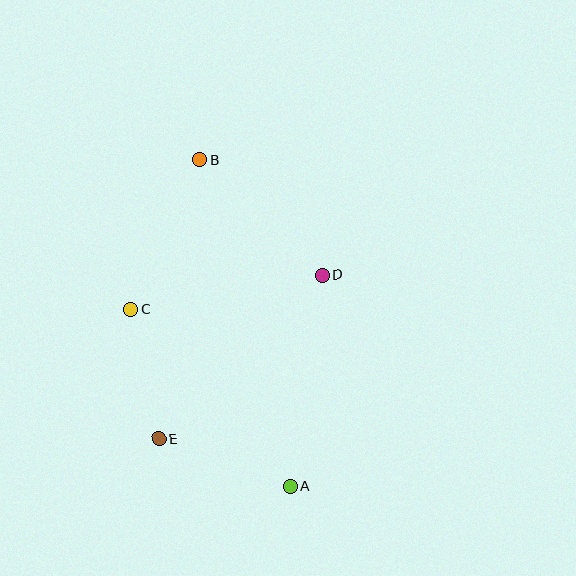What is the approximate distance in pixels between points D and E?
The distance between D and E is approximately 232 pixels.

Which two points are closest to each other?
Points C and E are closest to each other.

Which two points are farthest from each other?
Points A and B are farthest from each other.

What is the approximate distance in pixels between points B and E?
The distance between B and E is approximately 282 pixels.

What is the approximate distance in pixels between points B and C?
The distance between B and C is approximately 164 pixels.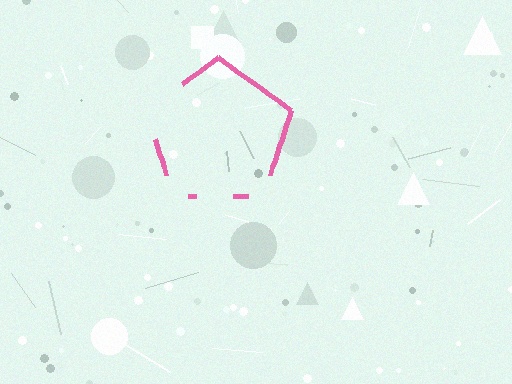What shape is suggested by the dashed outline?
The dashed outline suggests a pentagon.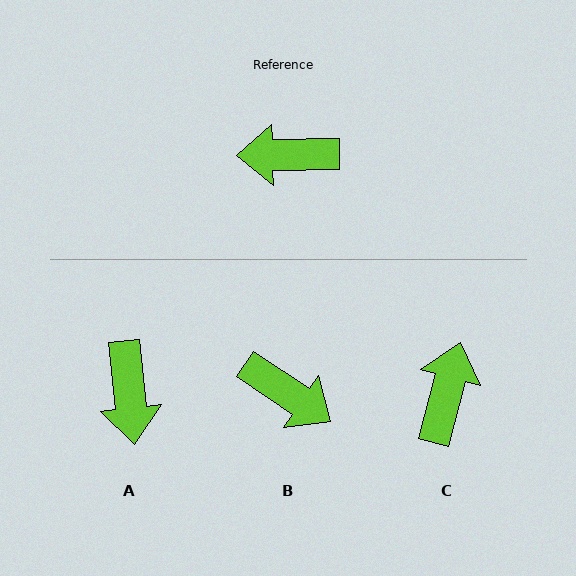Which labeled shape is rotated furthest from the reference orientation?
B, about 145 degrees away.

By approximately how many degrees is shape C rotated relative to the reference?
Approximately 106 degrees clockwise.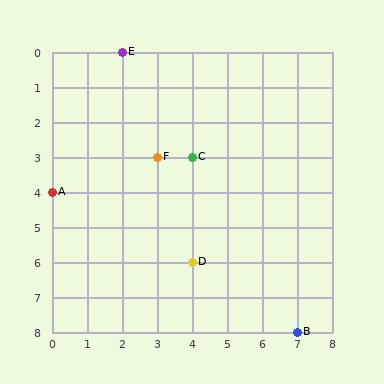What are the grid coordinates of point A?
Point A is at grid coordinates (0, 4).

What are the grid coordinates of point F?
Point F is at grid coordinates (3, 3).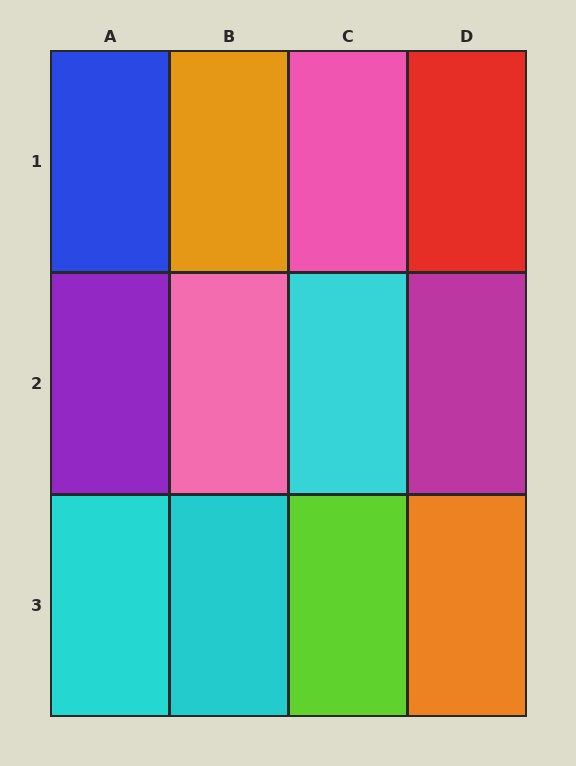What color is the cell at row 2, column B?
Pink.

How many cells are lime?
1 cell is lime.